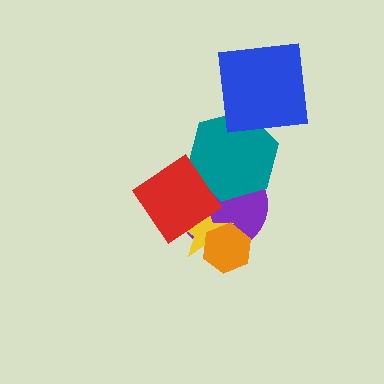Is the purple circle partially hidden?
Yes, it is partially covered by another shape.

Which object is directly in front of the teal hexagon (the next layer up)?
The red diamond is directly in front of the teal hexagon.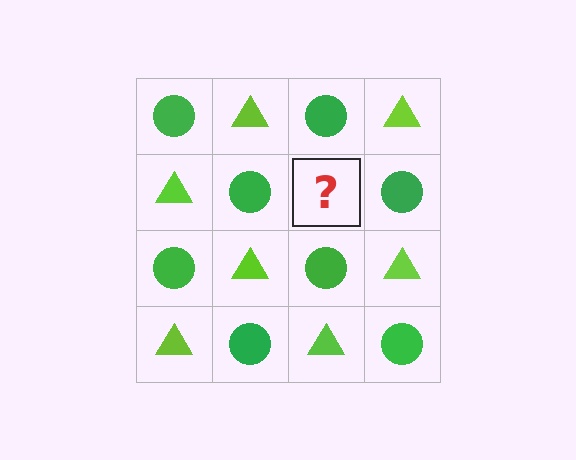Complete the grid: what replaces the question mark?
The question mark should be replaced with a lime triangle.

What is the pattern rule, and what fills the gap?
The rule is that it alternates green circle and lime triangle in a checkerboard pattern. The gap should be filled with a lime triangle.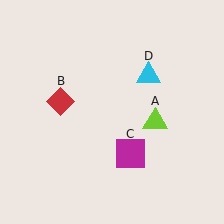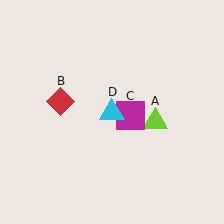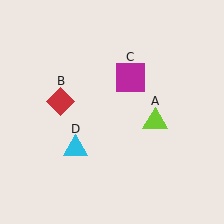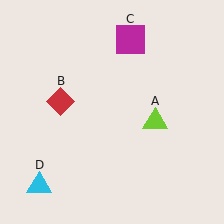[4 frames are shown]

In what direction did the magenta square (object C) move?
The magenta square (object C) moved up.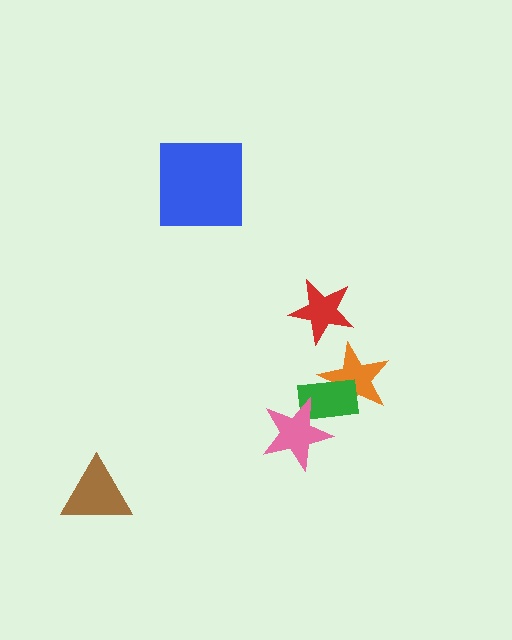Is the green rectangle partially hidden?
Yes, it is partially covered by another shape.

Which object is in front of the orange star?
The green rectangle is in front of the orange star.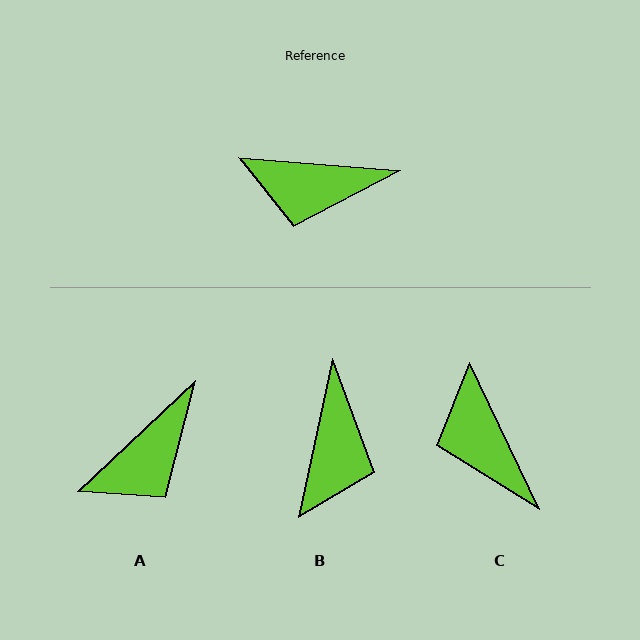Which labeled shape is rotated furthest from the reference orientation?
B, about 83 degrees away.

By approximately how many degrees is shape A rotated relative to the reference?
Approximately 48 degrees counter-clockwise.